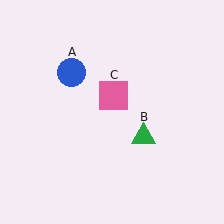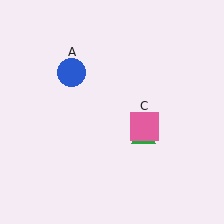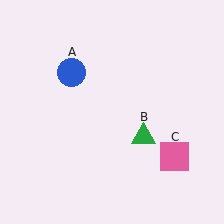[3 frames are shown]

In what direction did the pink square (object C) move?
The pink square (object C) moved down and to the right.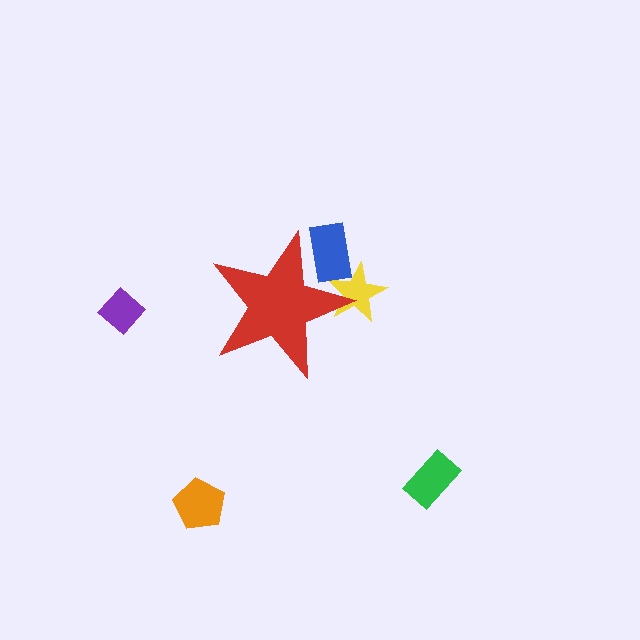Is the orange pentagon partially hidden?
No, the orange pentagon is fully visible.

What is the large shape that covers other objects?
A red star.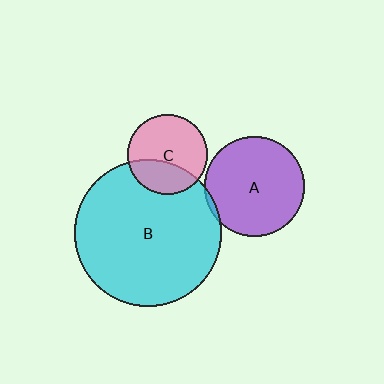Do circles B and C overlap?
Yes.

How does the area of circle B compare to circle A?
Approximately 2.1 times.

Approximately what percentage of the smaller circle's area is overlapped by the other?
Approximately 35%.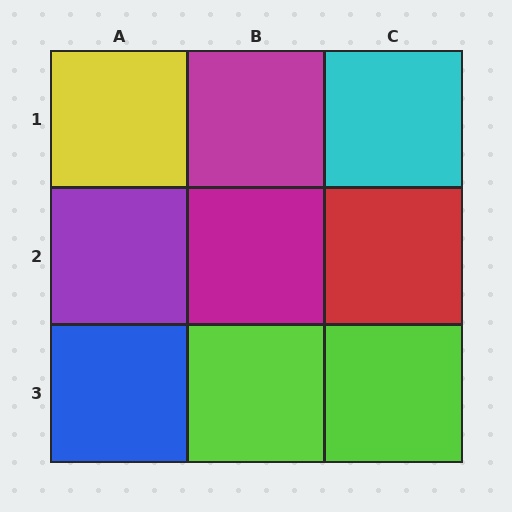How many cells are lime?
2 cells are lime.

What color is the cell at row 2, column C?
Red.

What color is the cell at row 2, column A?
Purple.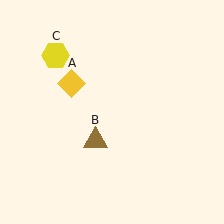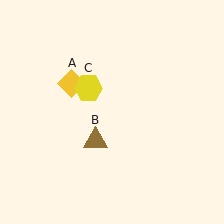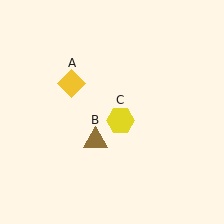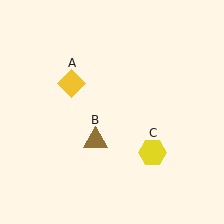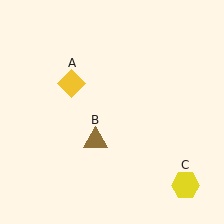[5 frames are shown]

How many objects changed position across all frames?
1 object changed position: yellow hexagon (object C).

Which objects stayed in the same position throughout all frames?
Yellow diamond (object A) and brown triangle (object B) remained stationary.